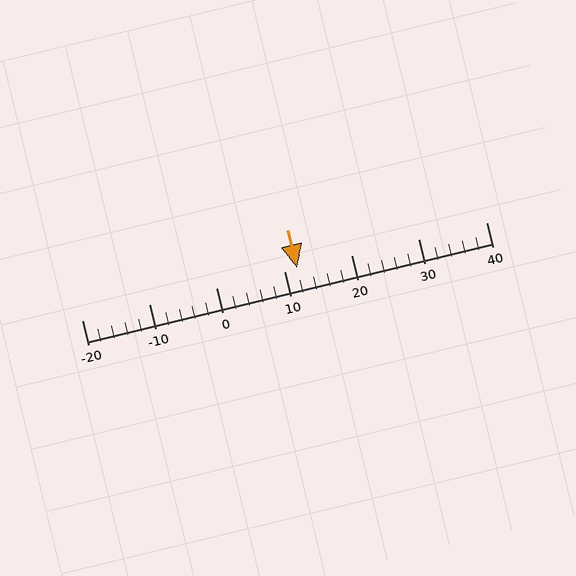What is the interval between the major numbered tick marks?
The major tick marks are spaced 10 units apart.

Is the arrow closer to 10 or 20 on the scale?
The arrow is closer to 10.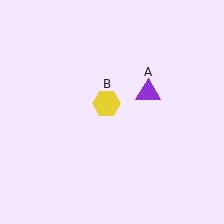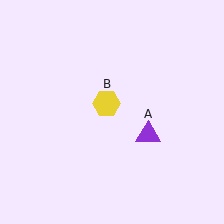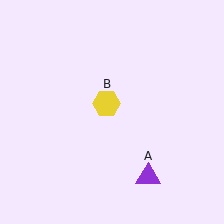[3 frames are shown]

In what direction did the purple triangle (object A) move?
The purple triangle (object A) moved down.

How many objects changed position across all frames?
1 object changed position: purple triangle (object A).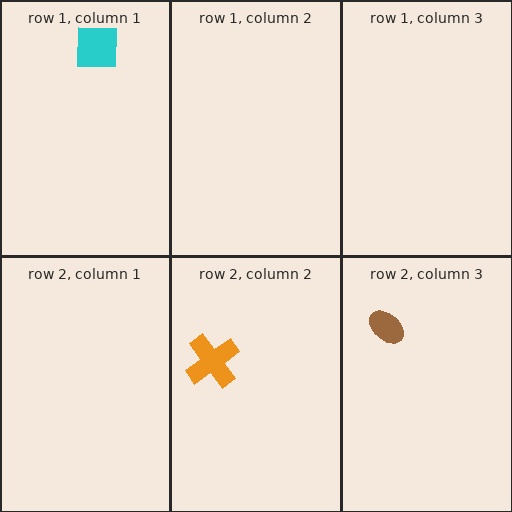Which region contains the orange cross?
The row 2, column 2 region.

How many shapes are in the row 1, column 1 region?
1.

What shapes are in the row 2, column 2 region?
The orange cross.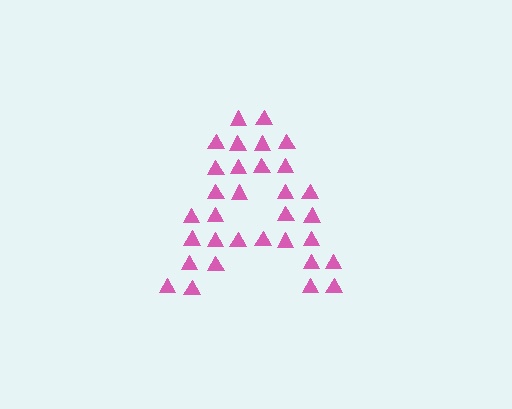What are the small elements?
The small elements are triangles.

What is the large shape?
The large shape is the letter A.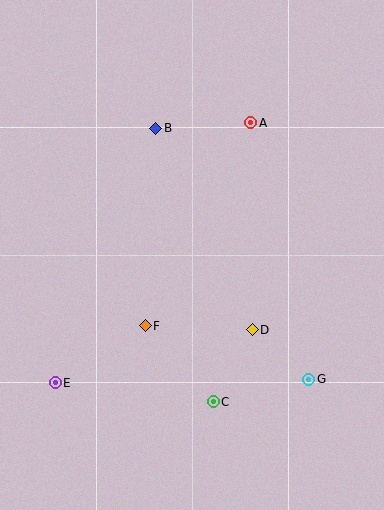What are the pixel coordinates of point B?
Point B is at (156, 128).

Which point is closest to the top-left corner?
Point B is closest to the top-left corner.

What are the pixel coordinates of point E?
Point E is at (55, 383).